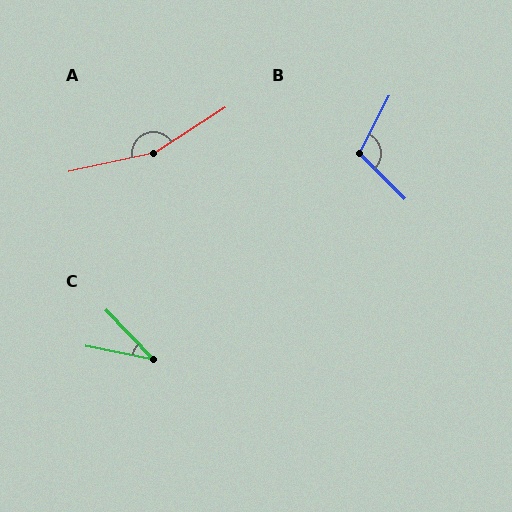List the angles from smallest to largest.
C (35°), B (108°), A (160°).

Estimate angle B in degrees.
Approximately 108 degrees.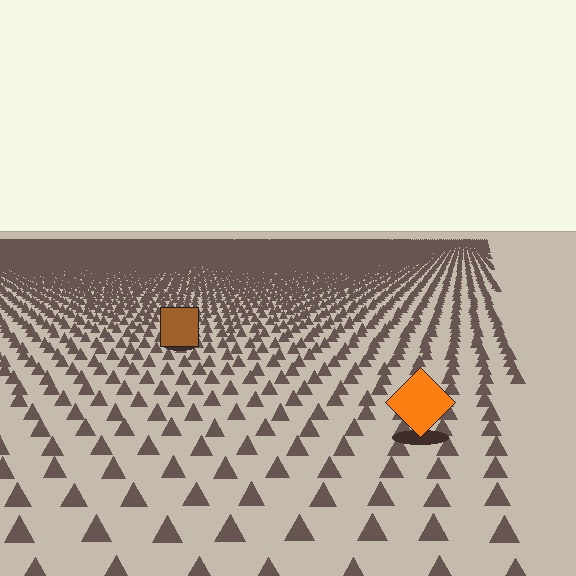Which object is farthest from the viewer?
The brown square is farthest from the viewer. It appears smaller and the ground texture around it is denser.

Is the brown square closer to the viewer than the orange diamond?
No. The orange diamond is closer — you can tell from the texture gradient: the ground texture is coarser near it.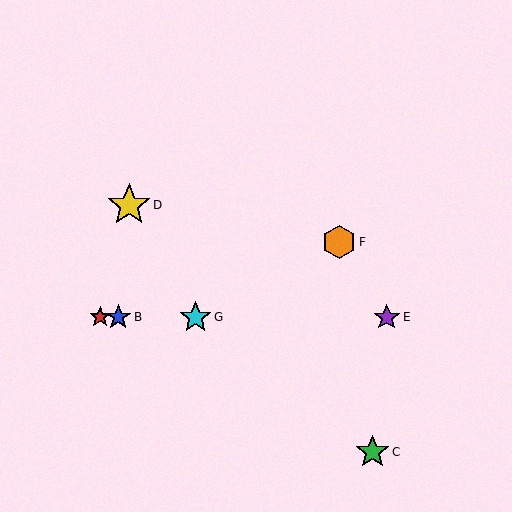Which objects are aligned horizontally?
Objects A, B, E, G are aligned horizontally.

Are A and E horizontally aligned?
Yes, both are at y≈317.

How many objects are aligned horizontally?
4 objects (A, B, E, G) are aligned horizontally.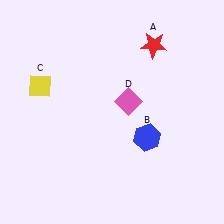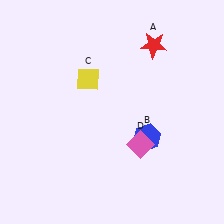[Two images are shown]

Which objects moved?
The objects that moved are: the yellow diamond (C), the pink diamond (D).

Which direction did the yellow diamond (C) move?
The yellow diamond (C) moved right.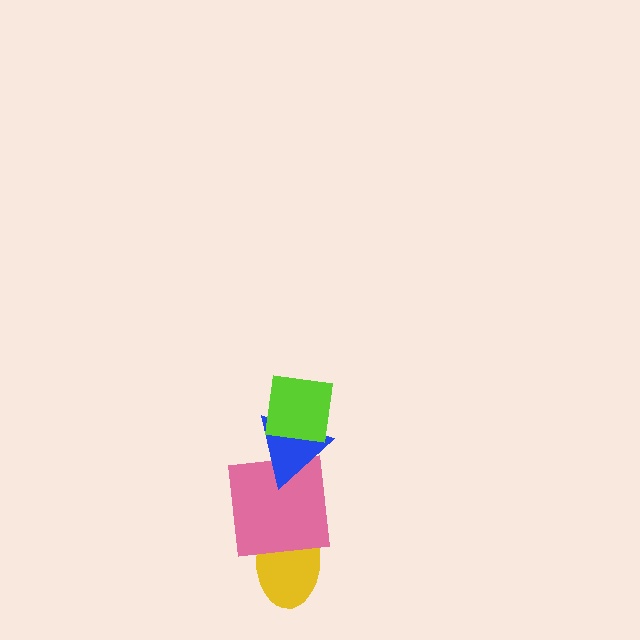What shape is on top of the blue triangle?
The lime square is on top of the blue triangle.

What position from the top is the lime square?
The lime square is 1st from the top.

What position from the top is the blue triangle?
The blue triangle is 2nd from the top.